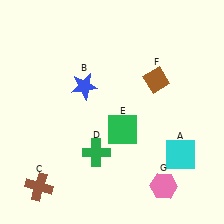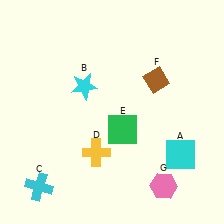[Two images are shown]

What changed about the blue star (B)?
In Image 1, B is blue. In Image 2, it changed to cyan.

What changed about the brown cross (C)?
In Image 1, C is brown. In Image 2, it changed to cyan.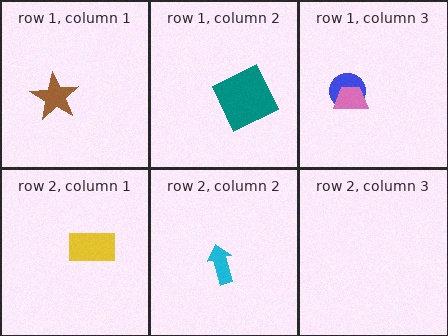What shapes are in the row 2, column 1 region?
The yellow rectangle.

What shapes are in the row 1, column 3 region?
The blue circle, the pink trapezoid.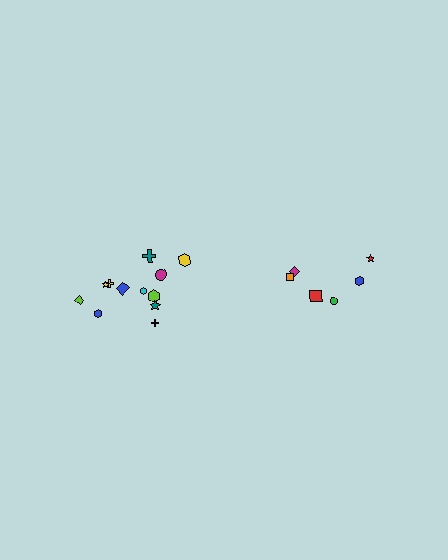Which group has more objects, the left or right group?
The left group.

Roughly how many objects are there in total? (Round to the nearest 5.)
Roughly 20 objects in total.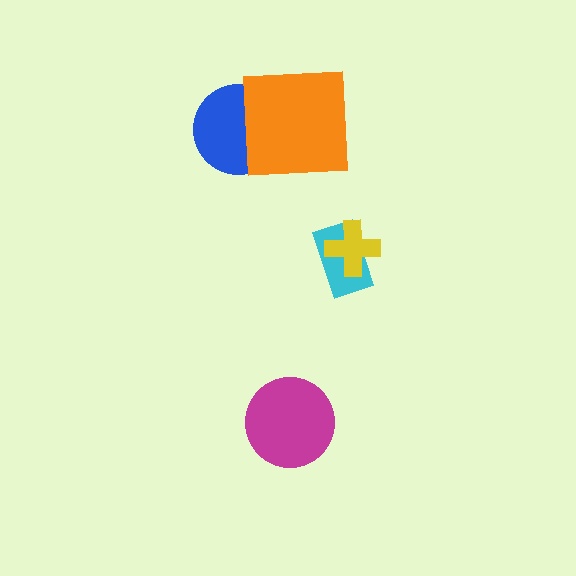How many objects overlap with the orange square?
1 object overlaps with the orange square.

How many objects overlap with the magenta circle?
0 objects overlap with the magenta circle.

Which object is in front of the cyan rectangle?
The yellow cross is in front of the cyan rectangle.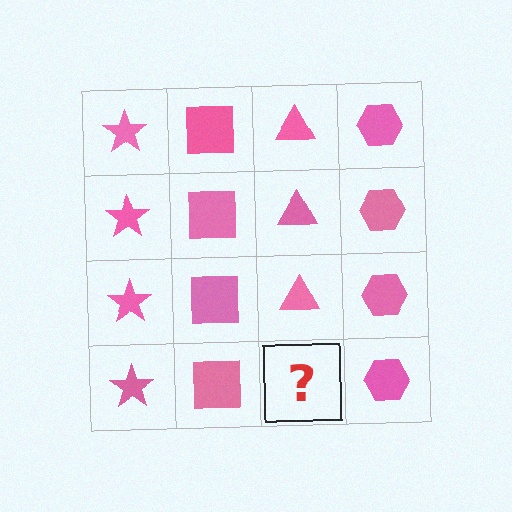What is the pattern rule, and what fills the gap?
The rule is that each column has a consistent shape. The gap should be filled with a pink triangle.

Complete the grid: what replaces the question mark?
The question mark should be replaced with a pink triangle.